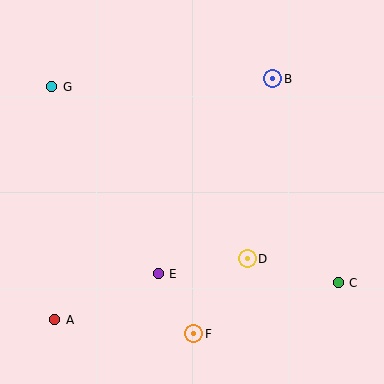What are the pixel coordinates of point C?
Point C is at (338, 283).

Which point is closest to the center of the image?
Point D at (247, 259) is closest to the center.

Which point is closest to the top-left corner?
Point G is closest to the top-left corner.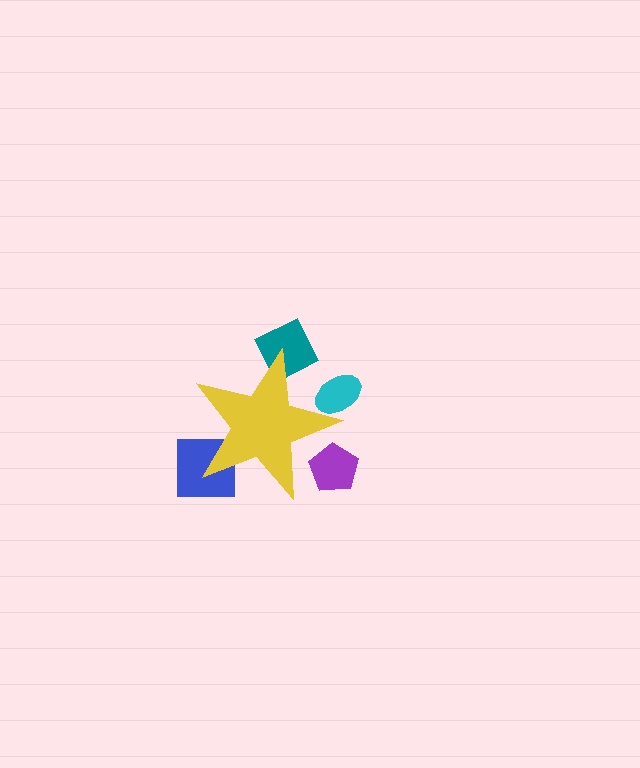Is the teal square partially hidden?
Yes, the teal square is partially hidden behind the yellow star.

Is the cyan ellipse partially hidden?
Yes, the cyan ellipse is partially hidden behind the yellow star.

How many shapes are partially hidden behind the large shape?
4 shapes are partially hidden.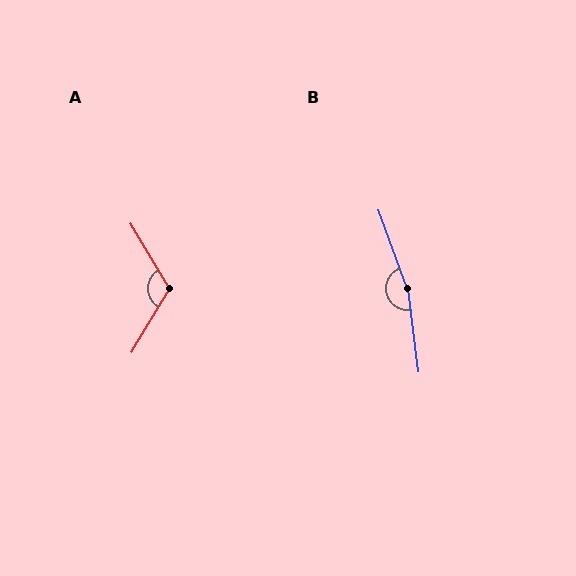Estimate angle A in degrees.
Approximately 119 degrees.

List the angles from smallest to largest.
A (119°), B (167°).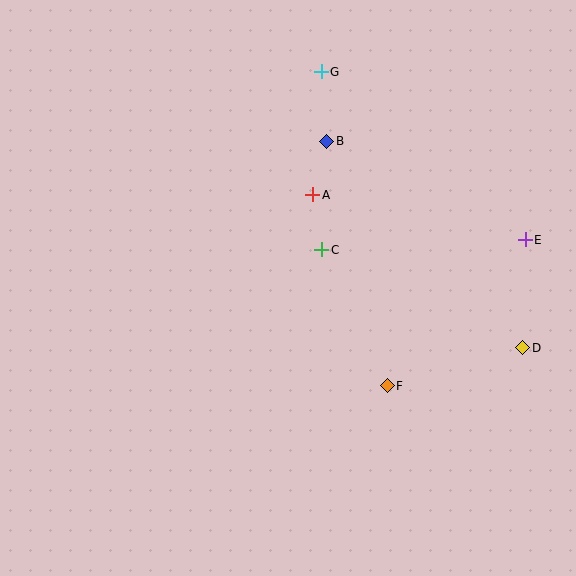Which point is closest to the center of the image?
Point C at (322, 250) is closest to the center.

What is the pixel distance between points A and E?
The distance between A and E is 217 pixels.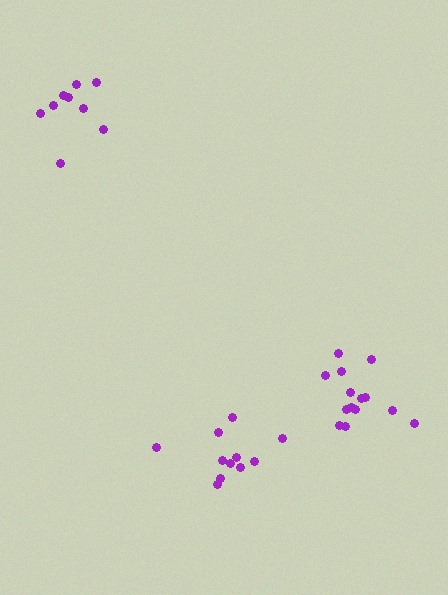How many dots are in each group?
Group 1: 9 dots, Group 2: 11 dots, Group 3: 14 dots (34 total).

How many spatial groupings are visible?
There are 3 spatial groupings.